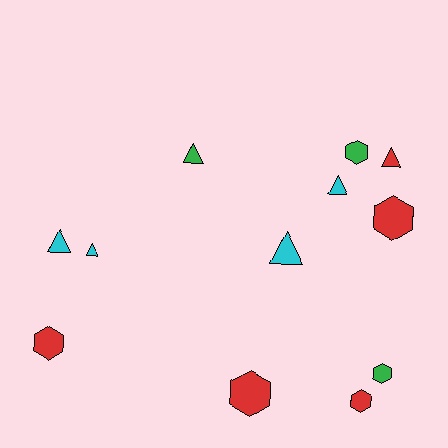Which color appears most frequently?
Red, with 5 objects.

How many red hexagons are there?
There are 4 red hexagons.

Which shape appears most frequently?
Triangle, with 6 objects.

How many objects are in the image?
There are 12 objects.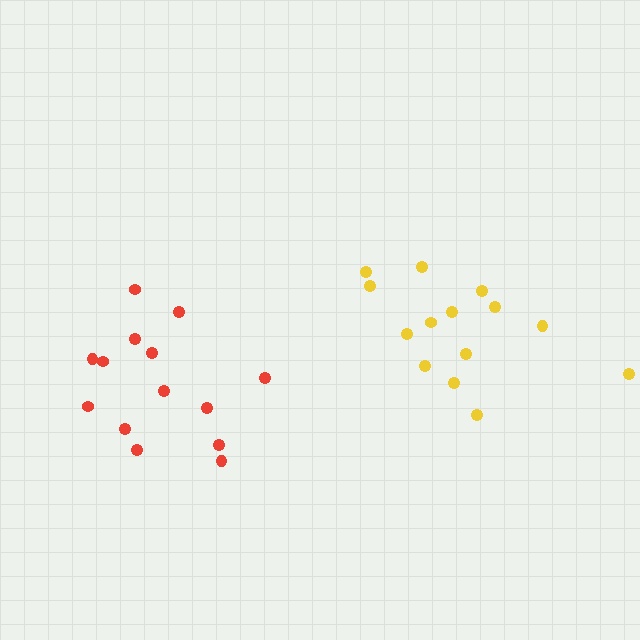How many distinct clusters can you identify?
There are 2 distinct clusters.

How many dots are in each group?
Group 1: 14 dots, Group 2: 14 dots (28 total).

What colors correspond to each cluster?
The clusters are colored: yellow, red.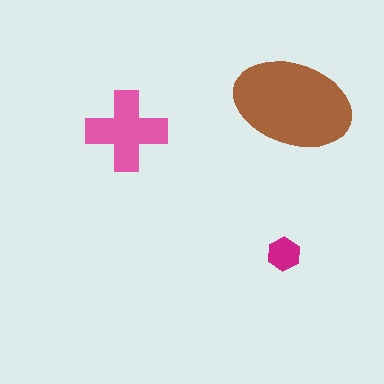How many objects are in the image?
There are 3 objects in the image.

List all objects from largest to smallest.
The brown ellipse, the pink cross, the magenta hexagon.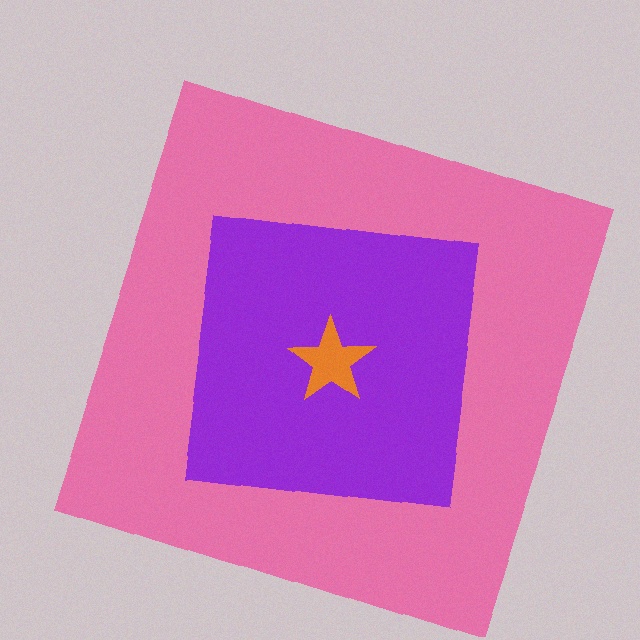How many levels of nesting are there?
3.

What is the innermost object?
The orange star.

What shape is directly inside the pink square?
The purple square.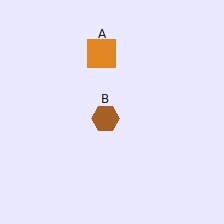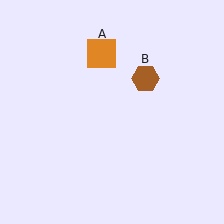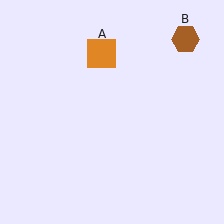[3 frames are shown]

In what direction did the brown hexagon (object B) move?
The brown hexagon (object B) moved up and to the right.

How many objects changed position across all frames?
1 object changed position: brown hexagon (object B).